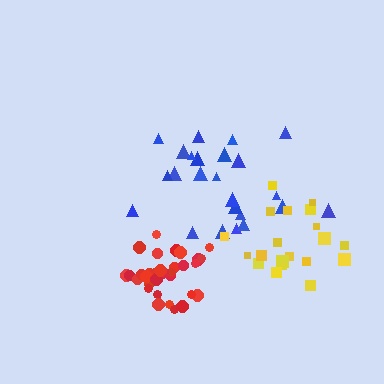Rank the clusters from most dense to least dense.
red, yellow, blue.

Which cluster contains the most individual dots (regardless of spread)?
Red (34).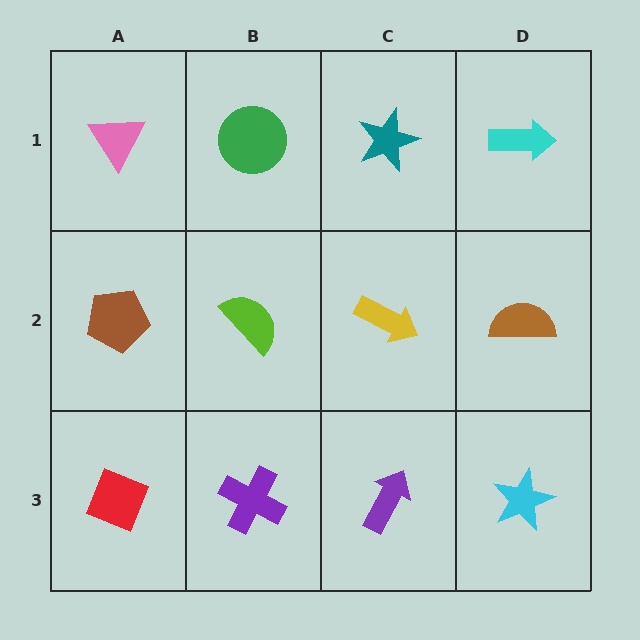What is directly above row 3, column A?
A brown pentagon.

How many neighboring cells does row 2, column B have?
4.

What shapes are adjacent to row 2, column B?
A green circle (row 1, column B), a purple cross (row 3, column B), a brown pentagon (row 2, column A), a yellow arrow (row 2, column C).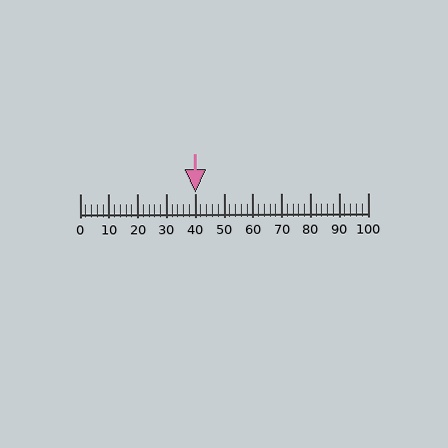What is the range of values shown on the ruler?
The ruler shows values from 0 to 100.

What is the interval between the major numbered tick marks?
The major tick marks are spaced 10 units apart.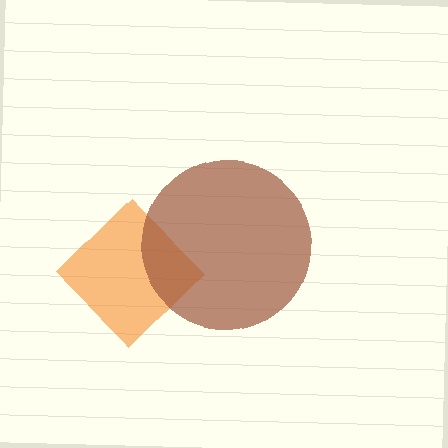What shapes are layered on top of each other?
The layered shapes are: an orange diamond, a brown circle.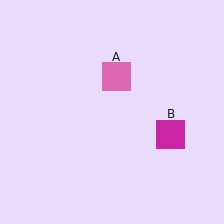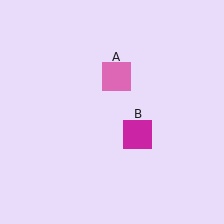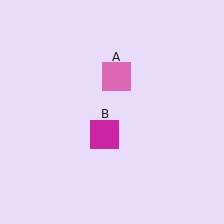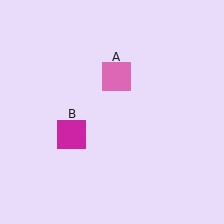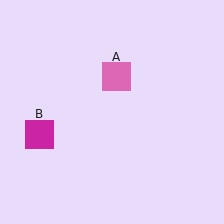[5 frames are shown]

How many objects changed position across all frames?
1 object changed position: magenta square (object B).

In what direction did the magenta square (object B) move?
The magenta square (object B) moved left.